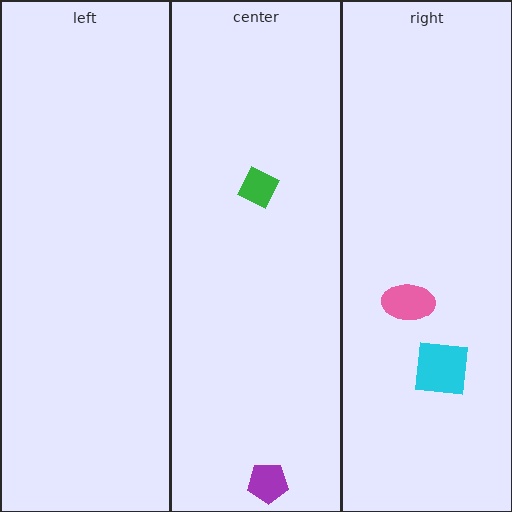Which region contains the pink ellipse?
The right region.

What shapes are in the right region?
The cyan square, the pink ellipse.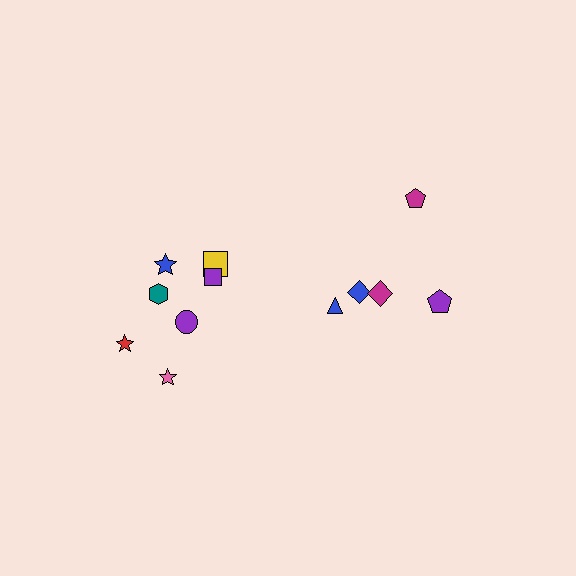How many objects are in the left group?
There are 7 objects.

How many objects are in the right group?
There are 5 objects.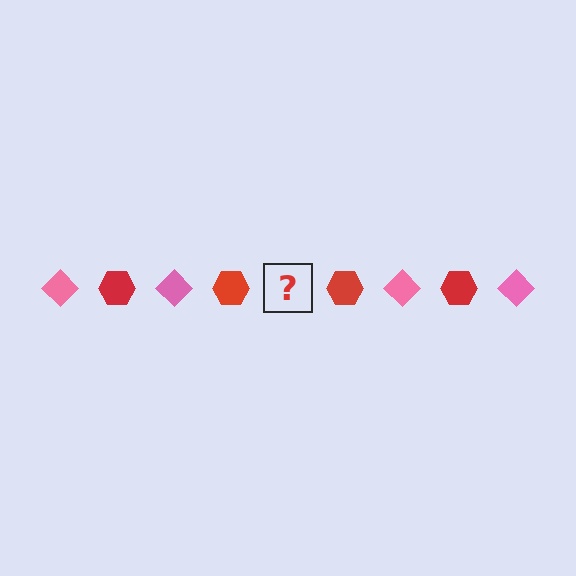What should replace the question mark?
The question mark should be replaced with a pink diamond.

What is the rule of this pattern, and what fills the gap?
The rule is that the pattern alternates between pink diamond and red hexagon. The gap should be filled with a pink diamond.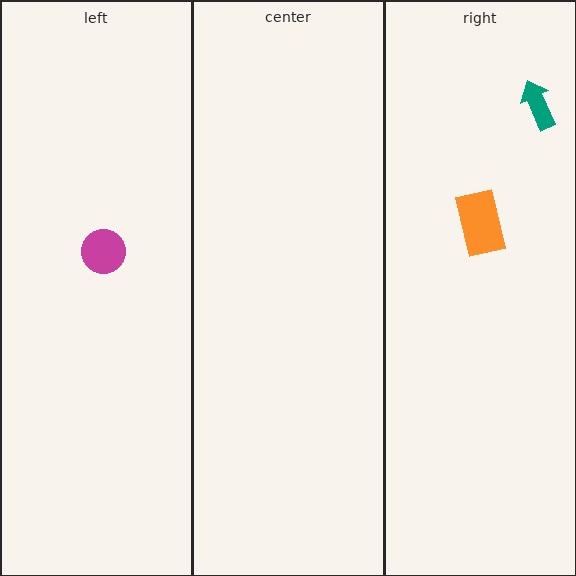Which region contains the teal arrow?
The right region.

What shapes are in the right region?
The orange rectangle, the teal arrow.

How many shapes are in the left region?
1.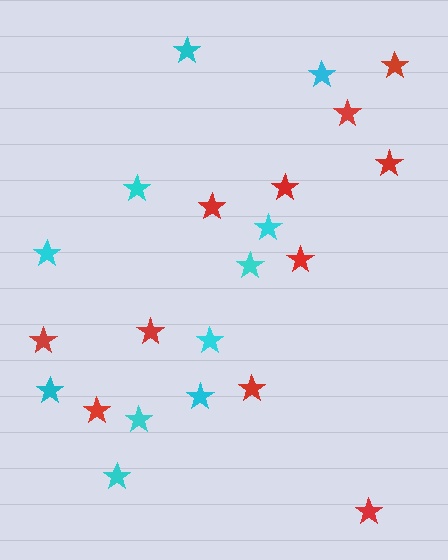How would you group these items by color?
There are 2 groups: one group of red stars (11) and one group of cyan stars (11).